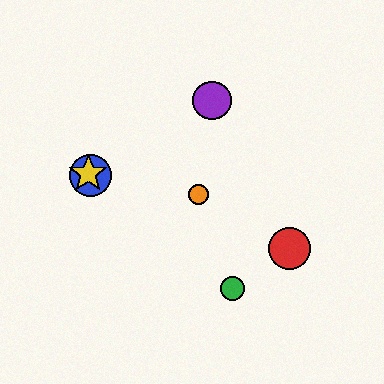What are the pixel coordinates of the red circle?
The red circle is at (289, 249).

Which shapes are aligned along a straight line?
The blue circle, the green circle, the yellow star are aligned along a straight line.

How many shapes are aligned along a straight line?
3 shapes (the blue circle, the green circle, the yellow star) are aligned along a straight line.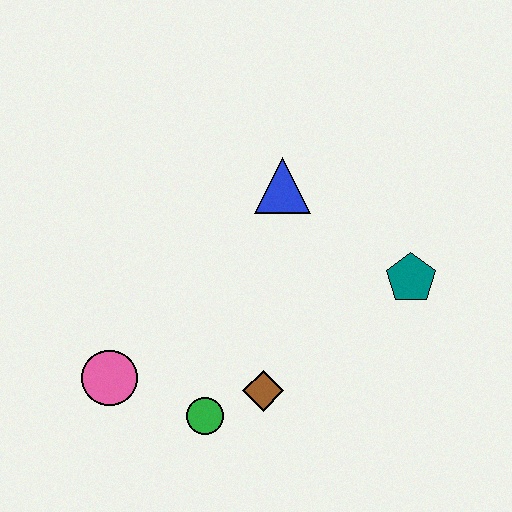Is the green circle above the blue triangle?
No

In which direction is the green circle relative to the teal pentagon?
The green circle is to the left of the teal pentagon.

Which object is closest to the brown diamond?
The green circle is closest to the brown diamond.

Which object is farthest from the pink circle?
The teal pentagon is farthest from the pink circle.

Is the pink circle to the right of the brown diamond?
No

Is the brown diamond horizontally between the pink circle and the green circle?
No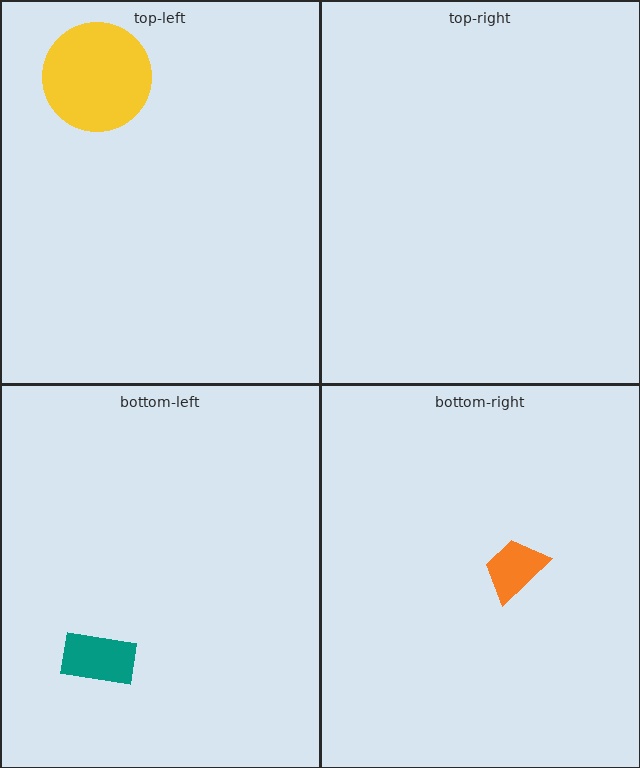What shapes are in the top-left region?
The yellow circle.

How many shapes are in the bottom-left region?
1.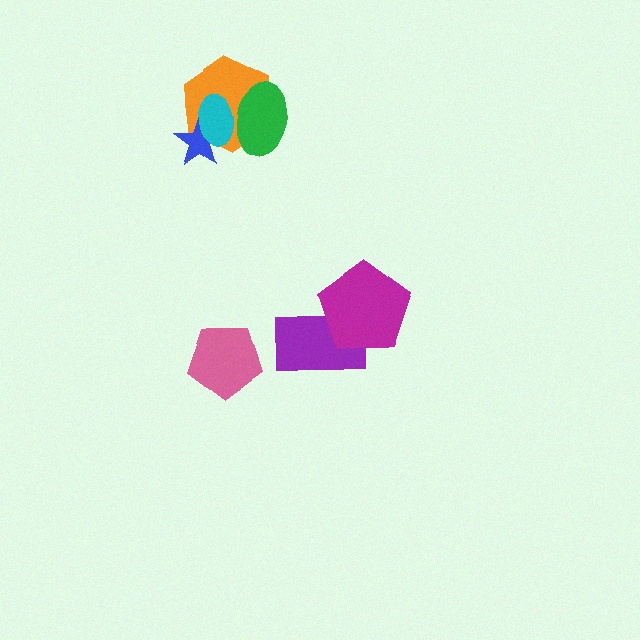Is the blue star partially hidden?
Yes, it is partially covered by another shape.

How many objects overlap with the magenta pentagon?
1 object overlaps with the magenta pentagon.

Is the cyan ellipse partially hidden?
No, no other shape covers it.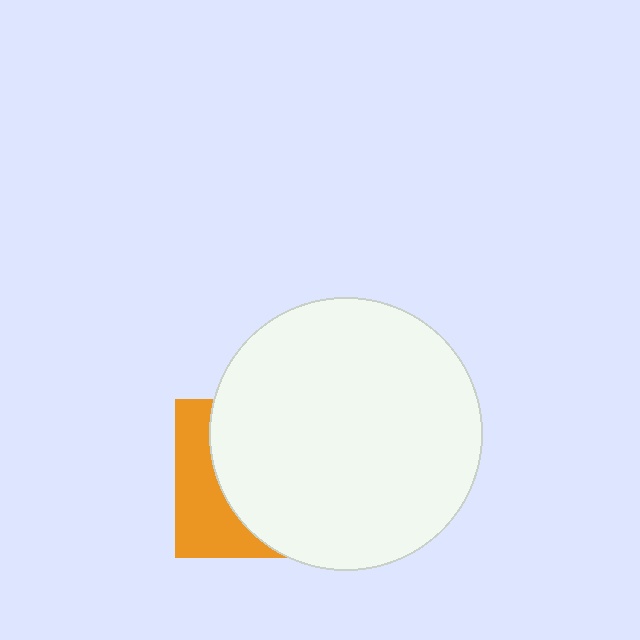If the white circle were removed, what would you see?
You would see the complete orange square.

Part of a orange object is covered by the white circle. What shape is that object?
It is a square.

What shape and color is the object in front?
The object in front is a white circle.